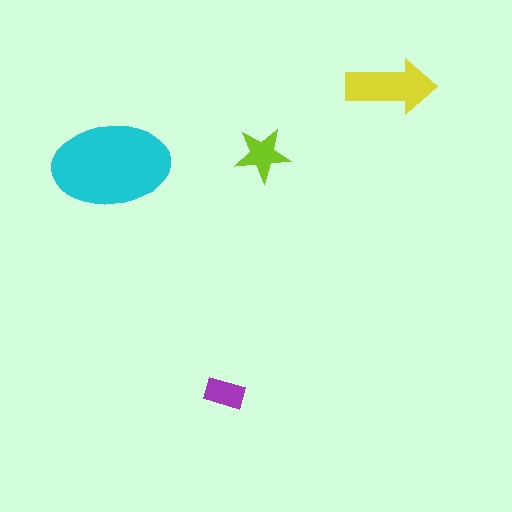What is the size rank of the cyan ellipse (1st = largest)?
1st.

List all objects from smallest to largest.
The purple rectangle, the lime star, the yellow arrow, the cyan ellipse.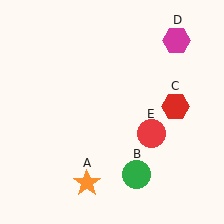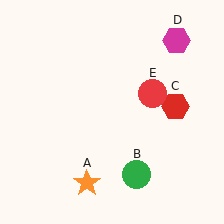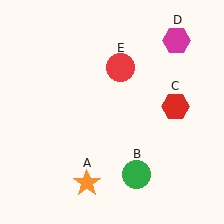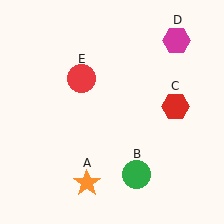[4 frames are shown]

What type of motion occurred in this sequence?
The red circle (object E) rotated counterclockwise around the center of the scene.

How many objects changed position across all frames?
1 object changed position: red circle (object E).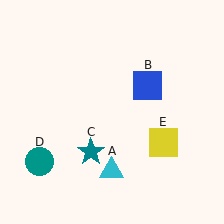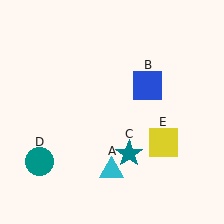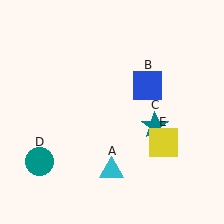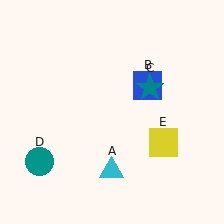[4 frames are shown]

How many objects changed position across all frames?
1 object changed position: teal star (object C).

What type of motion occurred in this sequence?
The teal star (object C) rotated counterclockwise around the center of the scene.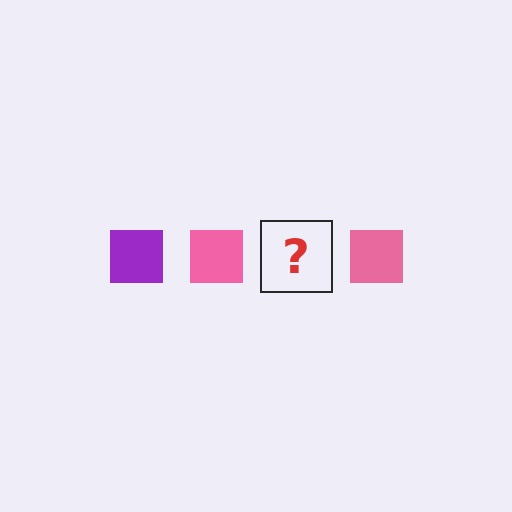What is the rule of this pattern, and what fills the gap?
The rule is that the pattern cycles through purple, pink squares. The gap should be filled with a purple square.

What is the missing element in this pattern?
The missing element is a purple square.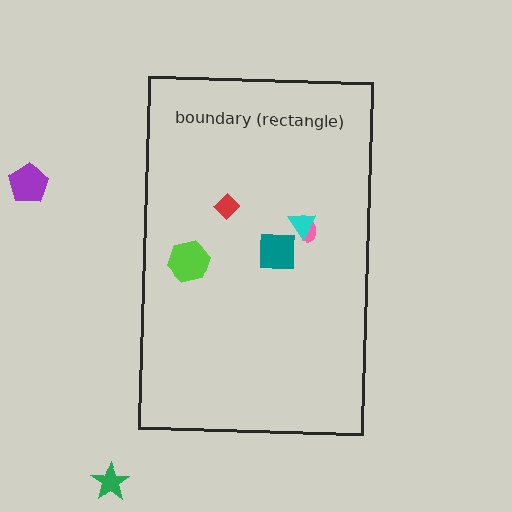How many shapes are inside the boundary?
5 inside, 2 outside.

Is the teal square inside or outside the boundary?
Inside.